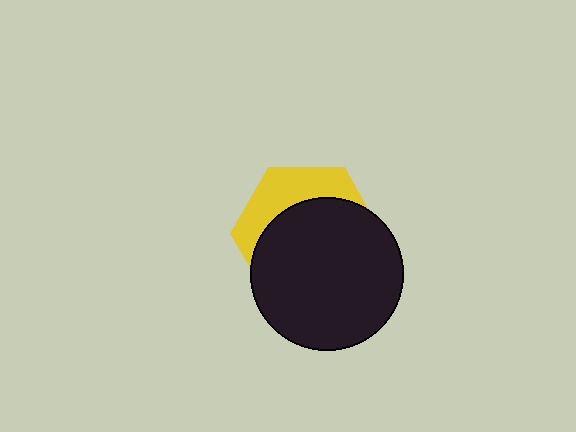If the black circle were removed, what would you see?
You would see the complete yellow hexagon.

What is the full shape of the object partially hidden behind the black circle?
The partially hidden object is a yellow hexagon.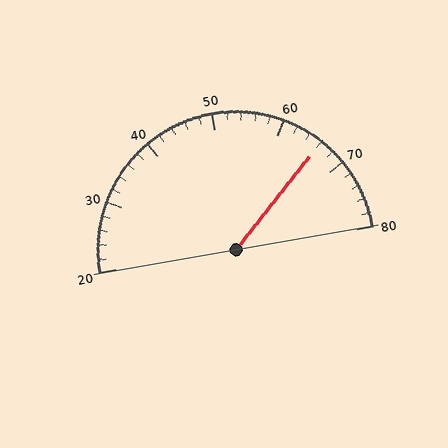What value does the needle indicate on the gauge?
The needle indicates approximately 66.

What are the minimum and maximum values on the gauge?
The gauge ranges from 20 to 80.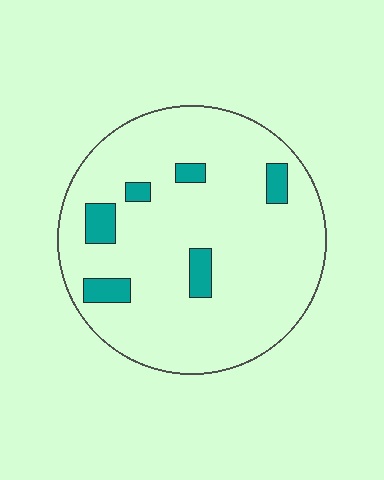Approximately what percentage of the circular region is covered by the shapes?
Approximately 10%.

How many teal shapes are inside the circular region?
6.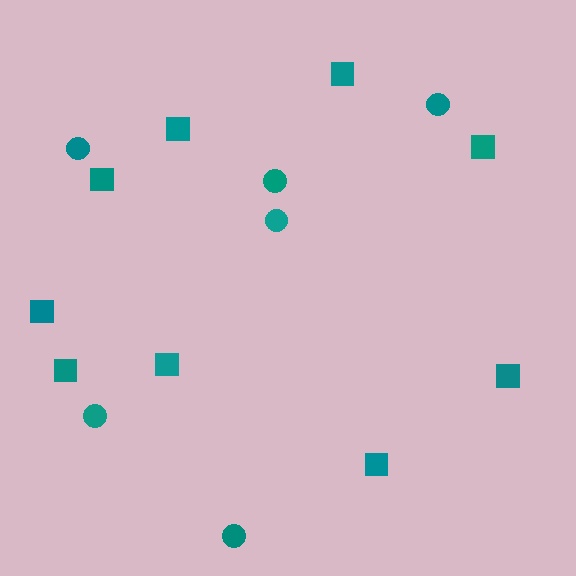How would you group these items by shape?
There are 2 groups: one group of squares (9) and one group of circles (6).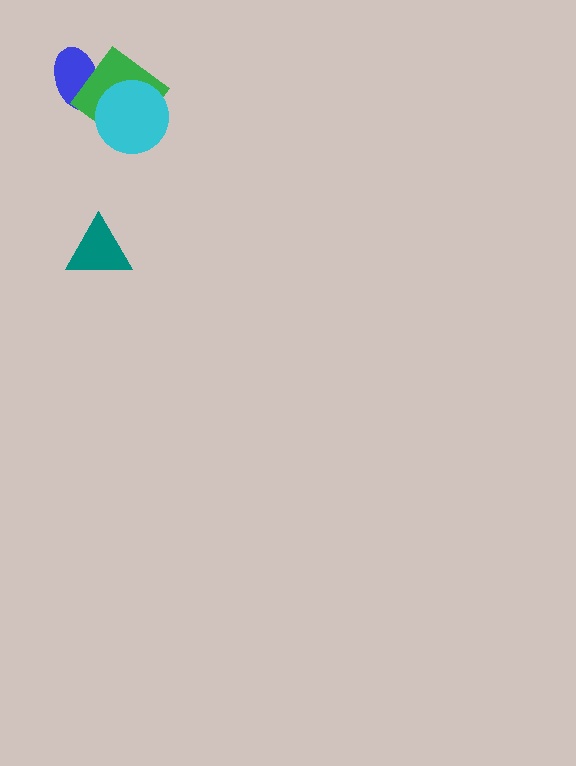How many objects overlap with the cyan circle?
1 object overlaps with the cyan circle.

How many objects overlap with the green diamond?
2 objects overlap with the green diamond.